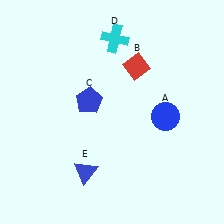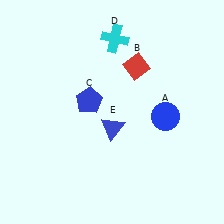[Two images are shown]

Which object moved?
The blue triangle (E) moved up.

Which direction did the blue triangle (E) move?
The blue triangle (E) moved up.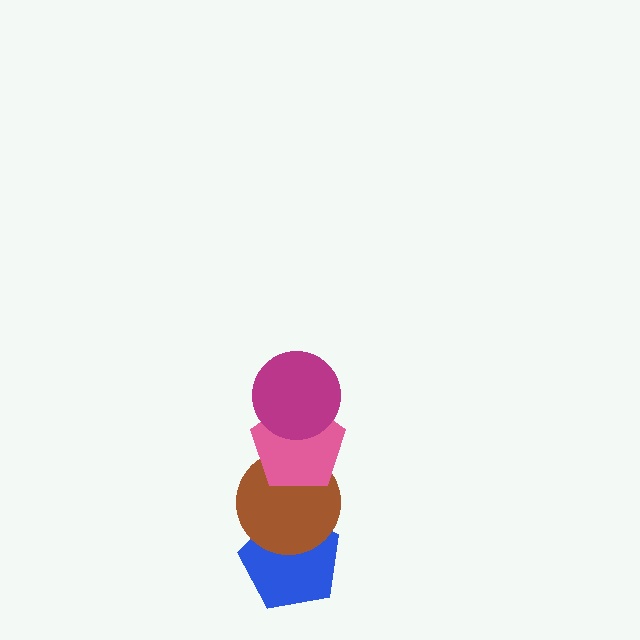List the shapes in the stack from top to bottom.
From top to bottom: the magenta circle, the pink pentagon, the brown circle, the blue pentagon.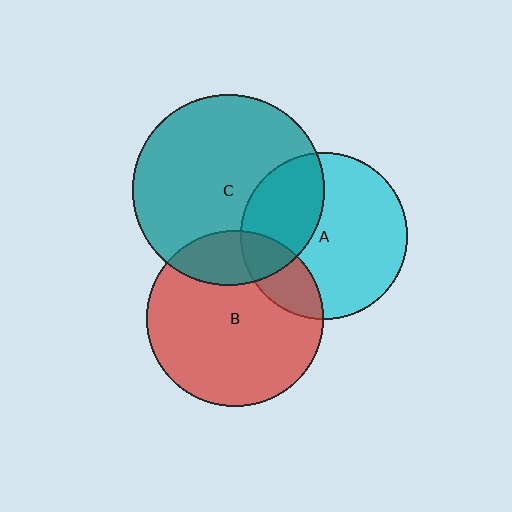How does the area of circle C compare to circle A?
Approximately 1.3 times.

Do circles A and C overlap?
Yes.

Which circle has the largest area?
Circle C (teal).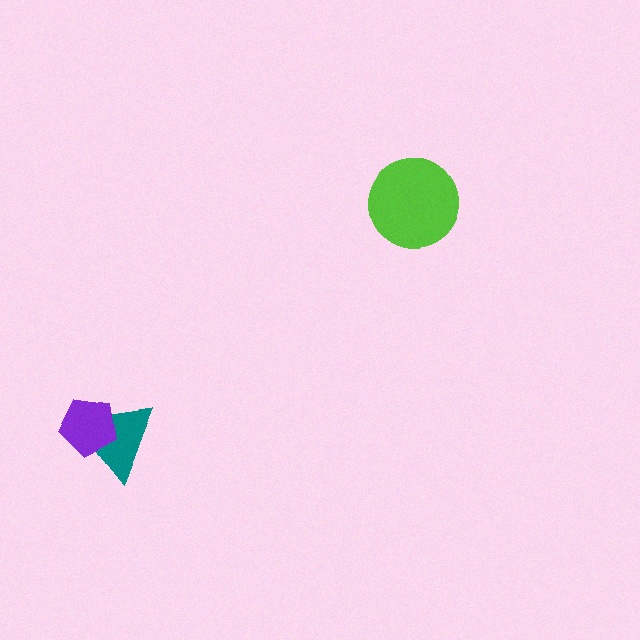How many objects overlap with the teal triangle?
1 object overlaps with the teal triangle.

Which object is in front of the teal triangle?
The purple pentagon is in front of the teal triangle.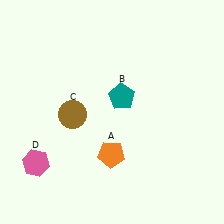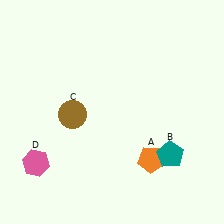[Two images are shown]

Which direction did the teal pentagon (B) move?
The teal pentagon (B) moved down.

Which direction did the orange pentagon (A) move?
The orange pentagon (A) moved right.